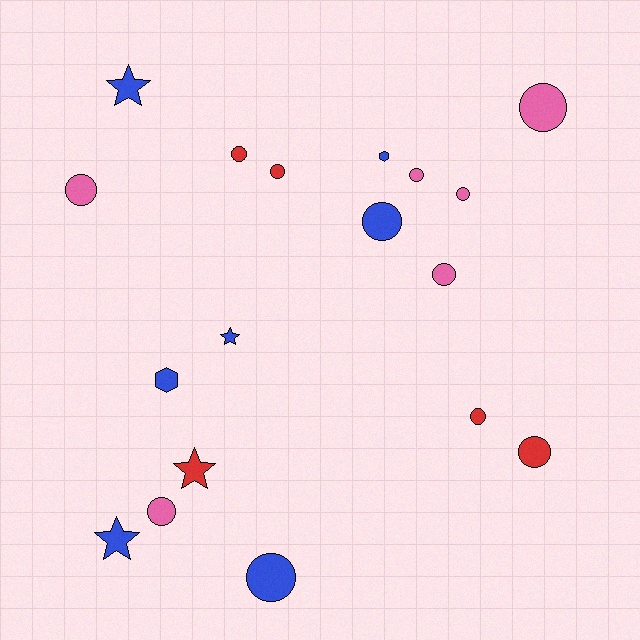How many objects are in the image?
There are 18 objects.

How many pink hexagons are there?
There are no pink hexagons.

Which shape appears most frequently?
Circle, with 12 objects.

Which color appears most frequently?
Blue, with 7 objects.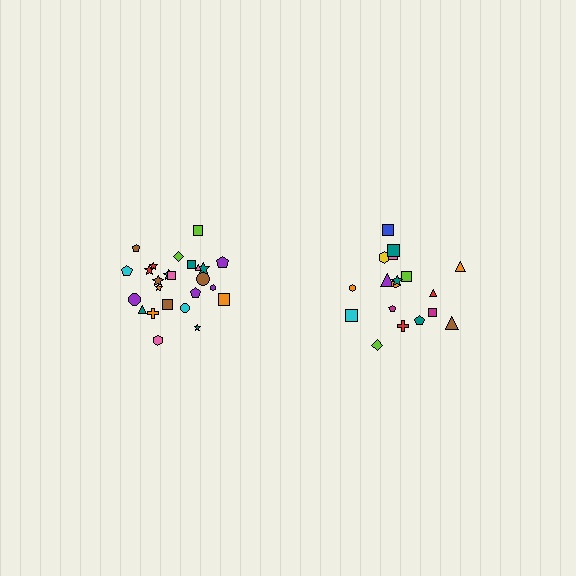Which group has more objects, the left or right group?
The left group.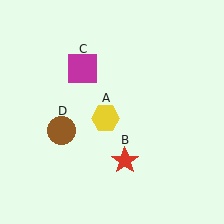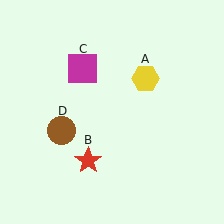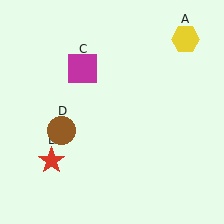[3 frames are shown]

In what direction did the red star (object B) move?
The red star (object B) moved left.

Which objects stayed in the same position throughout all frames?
Magenta square (object C) and brown circle (object D) remained stationary.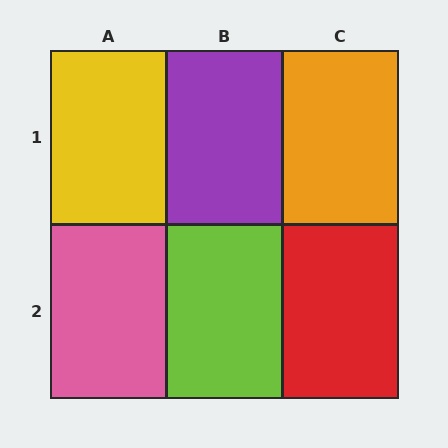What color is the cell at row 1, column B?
Purple.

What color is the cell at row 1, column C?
Orange.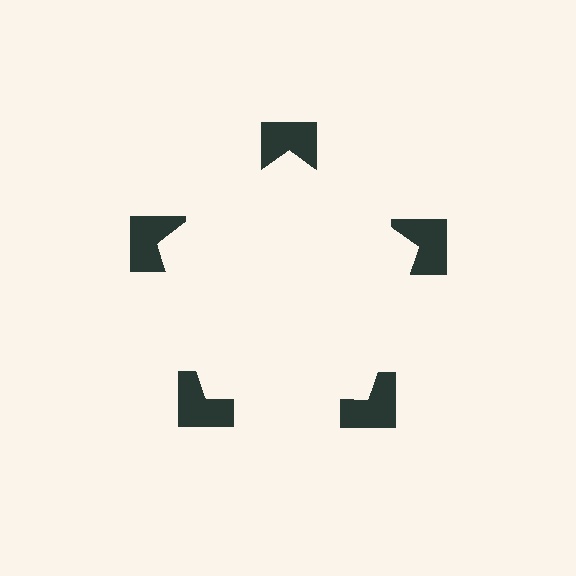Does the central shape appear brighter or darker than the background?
It typically appears slightly brighter than the background, even though no actual brightness change is drawn.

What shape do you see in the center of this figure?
An illusory pentagon — its edges are inferred from the aligned wedge cuts in the notched squares, not physically drawn.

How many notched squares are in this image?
There are 5 — one at each vertex of the illusory pentagon.